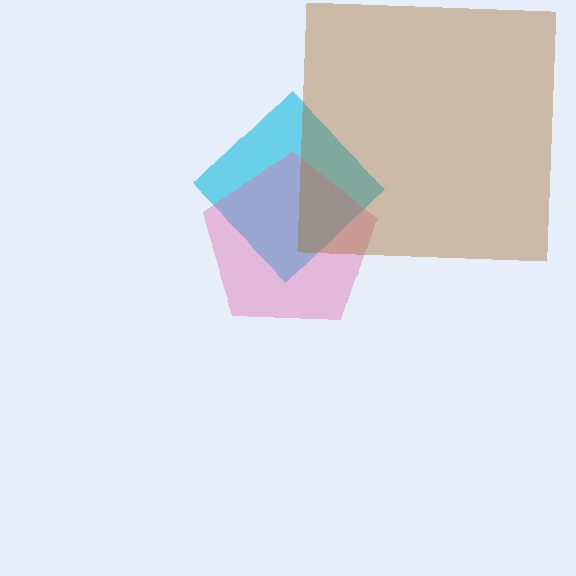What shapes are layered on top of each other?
The layered shapes are: a cyan diamond, a pink pentagon, a brown square.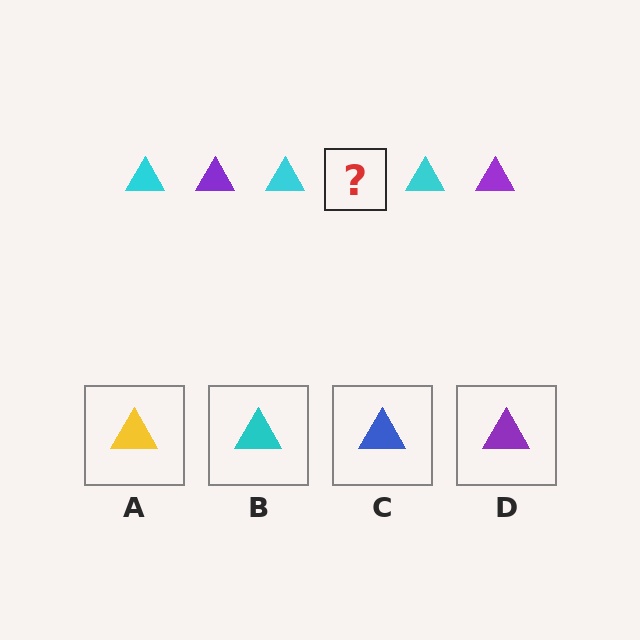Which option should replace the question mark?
Option D.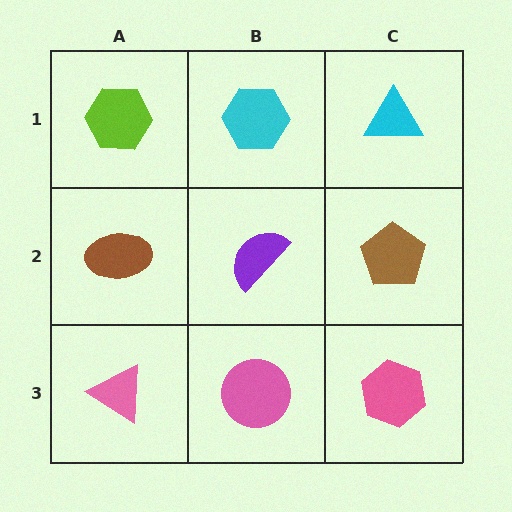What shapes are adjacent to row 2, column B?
A cyan hexagon (row 1, column B), a pink circle (row 3, column B), a brown ellipse (row 2, column A), a brown pentagon (row 2, column C).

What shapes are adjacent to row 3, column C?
A brown pentagon (row 2, column C), a pink circle (row 3, column B).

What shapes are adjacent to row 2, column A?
A lime hexagon (row 1, column A), a pink triangle (row 3, column A), a purple semicircle (row 2, column B).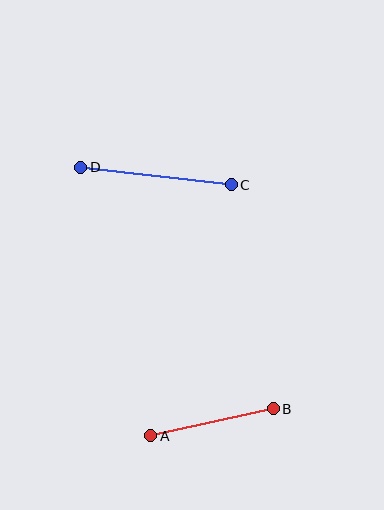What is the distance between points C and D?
The distance is approximately 152 pixels.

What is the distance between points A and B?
The distance is approximately 126 pixels.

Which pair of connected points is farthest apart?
Points C and D are farthest apart.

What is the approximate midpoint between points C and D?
The midpoint is at approximately (156, 176) pixels.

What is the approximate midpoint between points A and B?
The midpoint is at approximately (212, 422) pixels.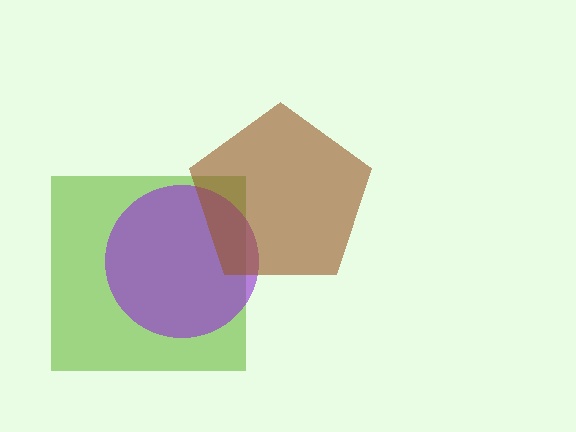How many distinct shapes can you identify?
There are 3 distinct shapes: a lime square, a purple circle, a brown pentagon.